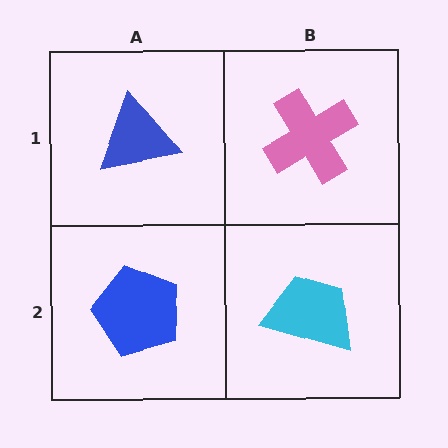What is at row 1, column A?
A blue triangle.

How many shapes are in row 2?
2 shapes.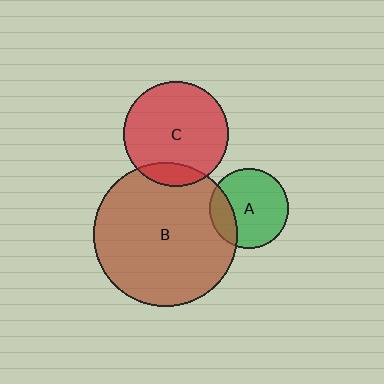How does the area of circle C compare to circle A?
Approximately 1.7 times.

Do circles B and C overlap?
Yes.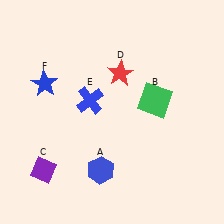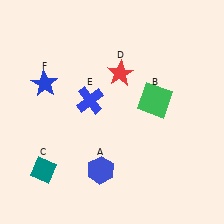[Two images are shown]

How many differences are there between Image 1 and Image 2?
There is 1 difference between the two images.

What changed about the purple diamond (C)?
In Image 1, C is purple. In Image 2, it changed to teal.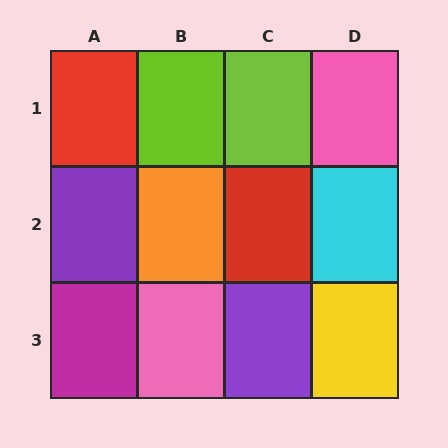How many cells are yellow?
1 cell is yellow.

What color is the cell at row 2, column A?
Purple.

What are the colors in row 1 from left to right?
Red, lime, lime, pink.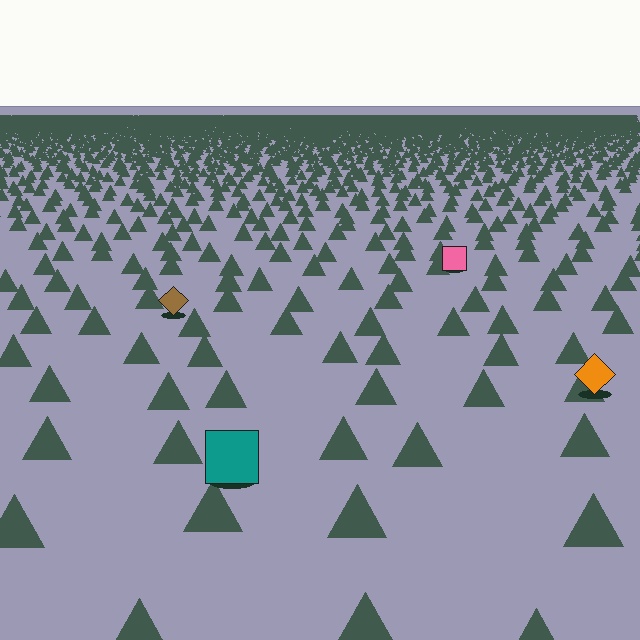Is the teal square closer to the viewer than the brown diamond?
Yes. The teal square is closer — you can tell from the texture gradient: the ground texture is coarser near it.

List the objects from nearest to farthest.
From nearest to farthest: the teal square, the orange diamond, the brown diamond, the pink square.